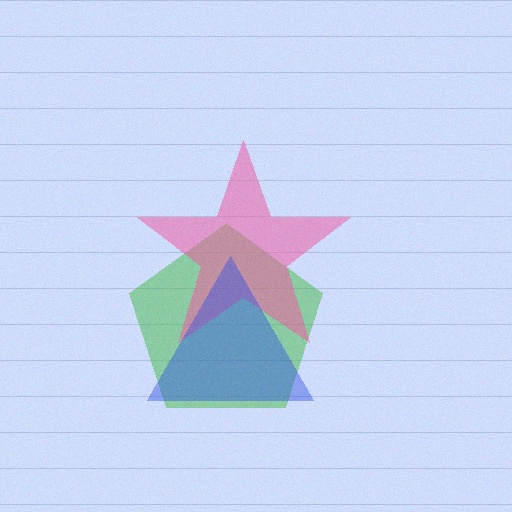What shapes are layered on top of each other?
The layered shapes are: a green pentagon, a pink star, a blue triangle.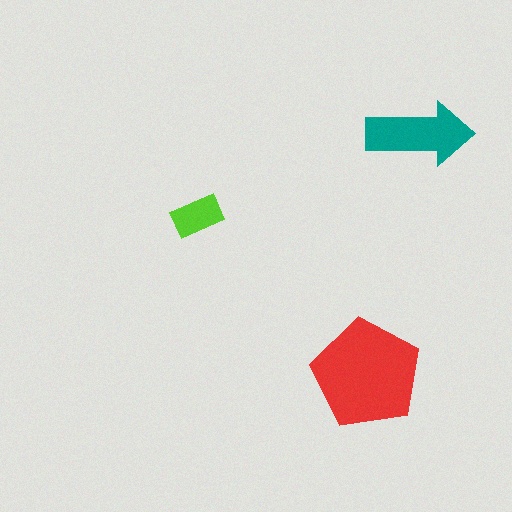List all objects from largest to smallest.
The red pentagon, the teal arrow, the lime rectangle.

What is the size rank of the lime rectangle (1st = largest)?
3rd.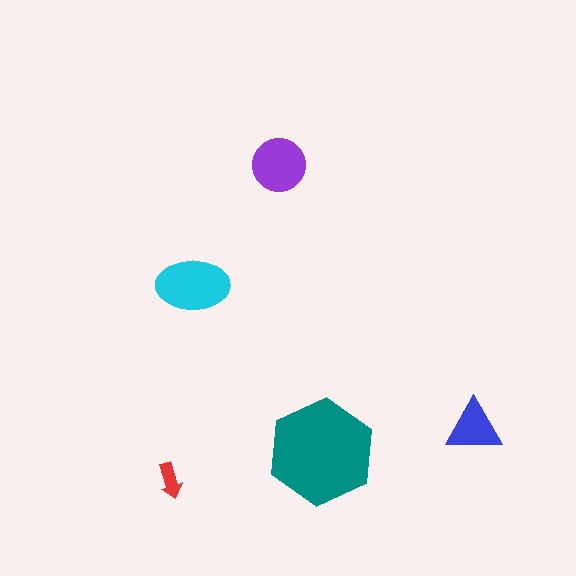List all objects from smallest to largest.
The red arrow, the blue triangle, the purple circle, the cyan ellipse, the teal hexagon.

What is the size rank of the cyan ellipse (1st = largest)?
2nd.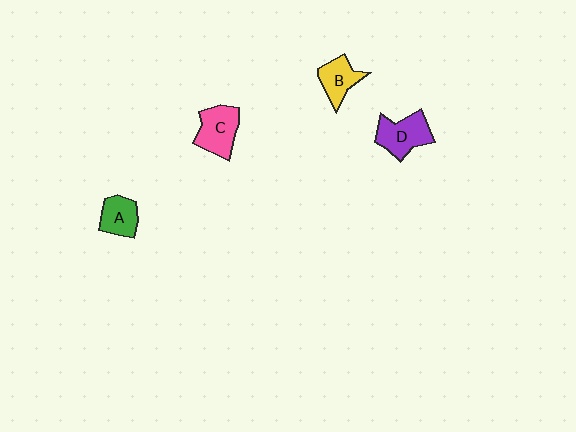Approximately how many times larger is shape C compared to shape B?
Approximately 1.3 times.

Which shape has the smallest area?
Shape A (green).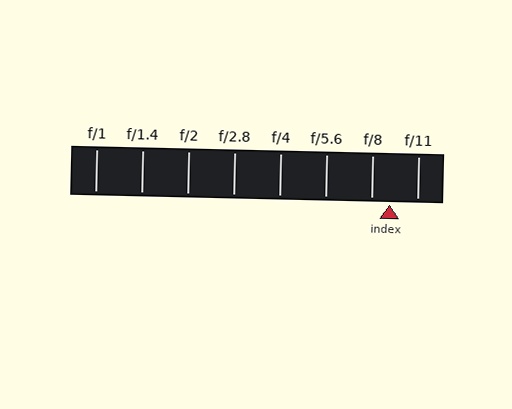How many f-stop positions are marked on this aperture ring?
There are 8 f-stop positions marked.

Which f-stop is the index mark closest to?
The index mark is closest to f/8.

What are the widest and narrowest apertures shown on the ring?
The widest aperture shown is f/1 and the narrowest is f/11.